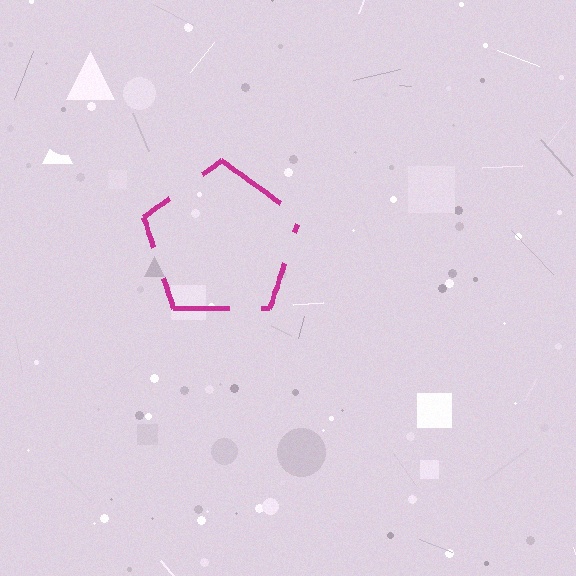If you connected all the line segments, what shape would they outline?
They would outline a pentagon.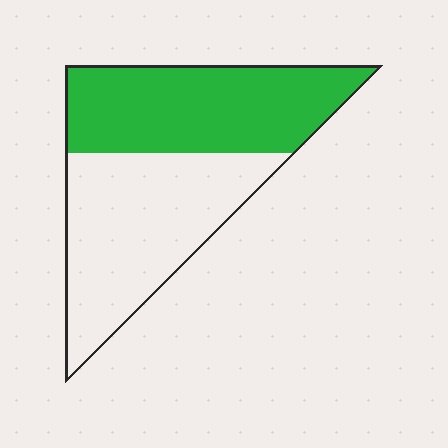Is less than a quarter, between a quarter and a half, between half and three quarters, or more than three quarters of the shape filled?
Between a quarter and a half.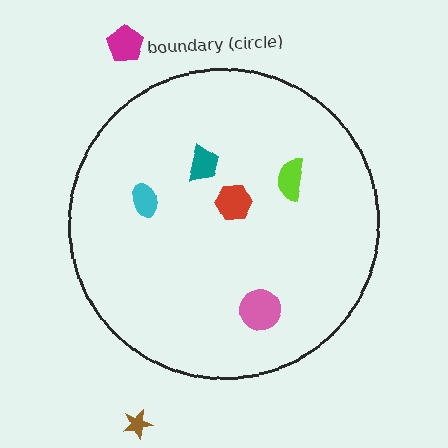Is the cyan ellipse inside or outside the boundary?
Inside.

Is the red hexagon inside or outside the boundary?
Inside.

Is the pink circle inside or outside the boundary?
Inside.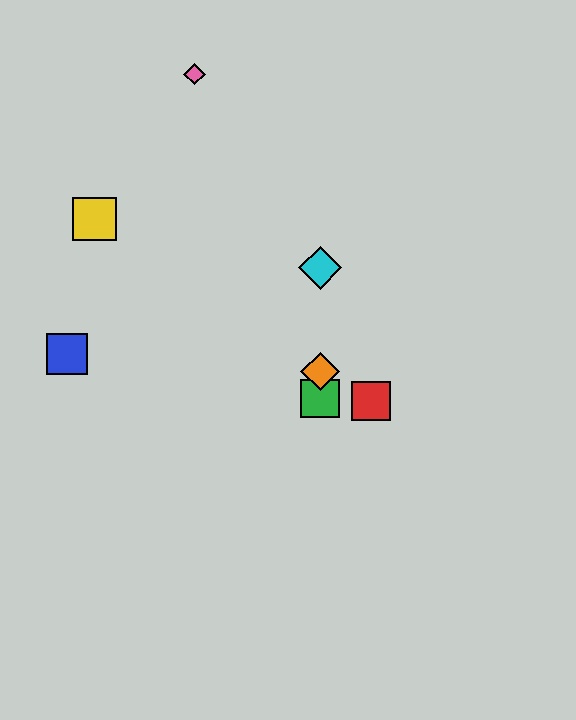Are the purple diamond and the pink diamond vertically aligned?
No, the purple diamond is at x≈320 and the pink diamond is at x≈195.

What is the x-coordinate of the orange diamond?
The orange diamond is at x≈320.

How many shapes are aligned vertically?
4 shapes (the green square, the purple diamond, the orange diamond, the cyan diamond) are aligned vertically.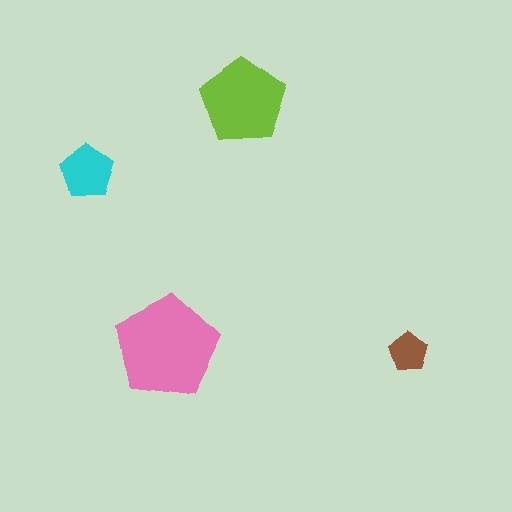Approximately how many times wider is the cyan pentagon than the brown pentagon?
About 1.5 times wider.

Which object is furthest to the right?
The brown pentagon is rightmost.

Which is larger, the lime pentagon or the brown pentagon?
The lime one.